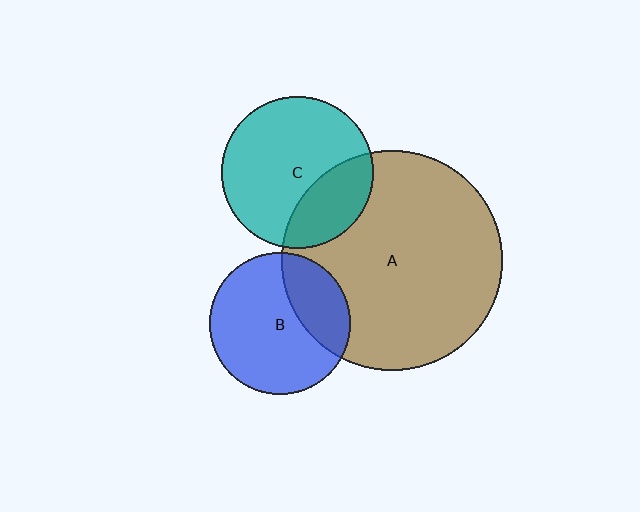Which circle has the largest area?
Circle A (brown).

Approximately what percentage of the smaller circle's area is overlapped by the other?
Approximately 30%.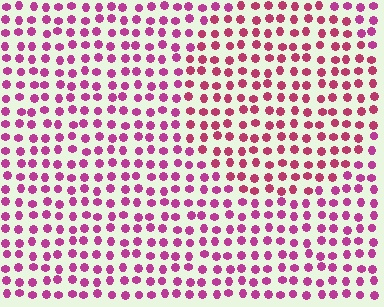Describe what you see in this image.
The image is filled with small magenta elements in a uniform arrangement. A circle-shaped region is visible where the elements are tinted to a slightly different hue, forming a subtle color boundary.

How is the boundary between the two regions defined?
The boundary is defined purely by a slight shift in hue (about 21 degrees). Spacing, size, and orientation are identical on both sides.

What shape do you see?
I see a circle.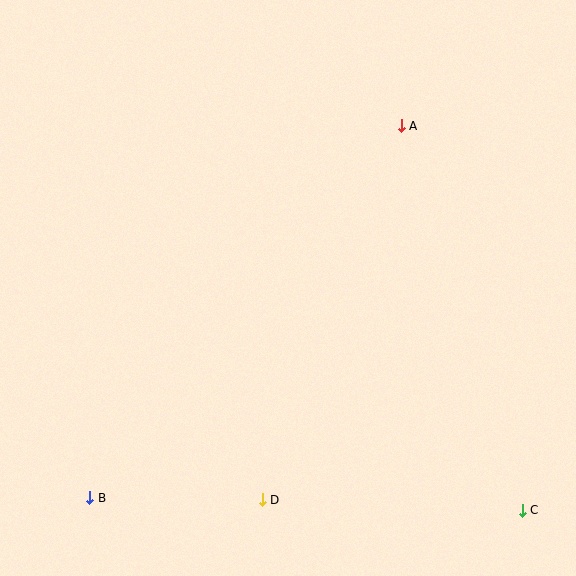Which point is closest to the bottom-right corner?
Point C is closest to the bottom-right corner.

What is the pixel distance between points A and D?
The distance between A and D is 399 pixels.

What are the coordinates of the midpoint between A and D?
The midpoint between A and D is at (332, 313).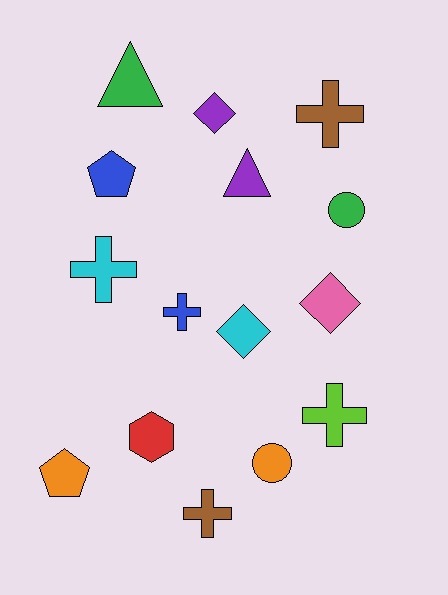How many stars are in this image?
There are no stars.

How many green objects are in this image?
There are 2 green objects.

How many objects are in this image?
There are 15 objects.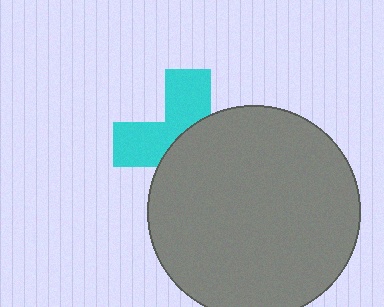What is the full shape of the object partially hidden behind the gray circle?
The partially hidden object is a cyan cross.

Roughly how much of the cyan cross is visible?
A small part of it is visible (roughly 43%).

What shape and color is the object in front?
The object in front is a gray circle.